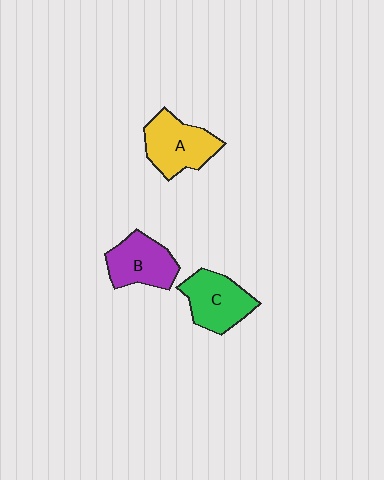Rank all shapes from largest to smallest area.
From largest to smallest: A (yellow), C (green), B (purple).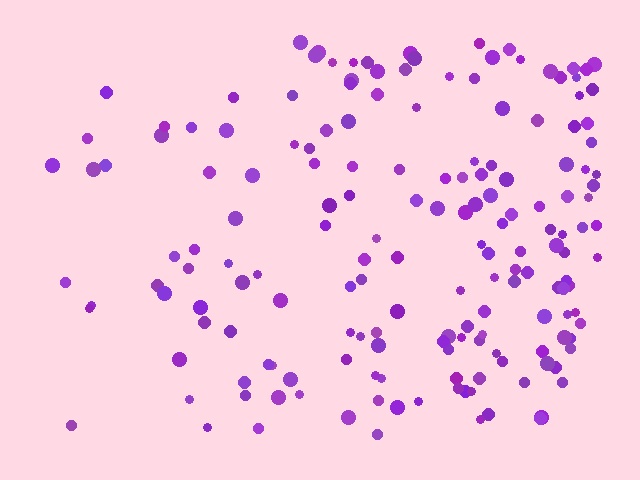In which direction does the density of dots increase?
From left to right, with the right side densest.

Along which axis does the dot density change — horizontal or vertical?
Horizontal.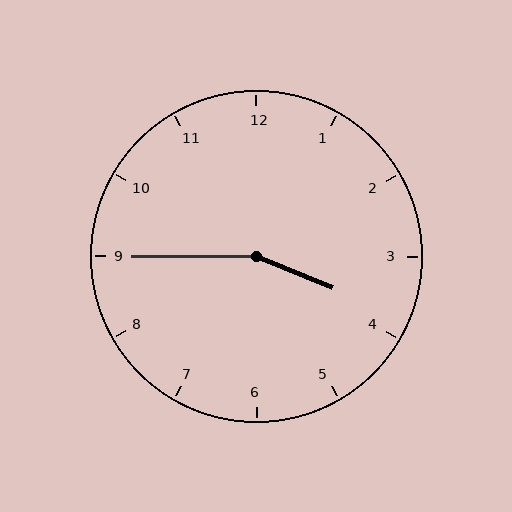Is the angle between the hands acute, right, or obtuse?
It is obtuse.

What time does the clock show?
3:45.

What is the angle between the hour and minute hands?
Approximately 158 degrees.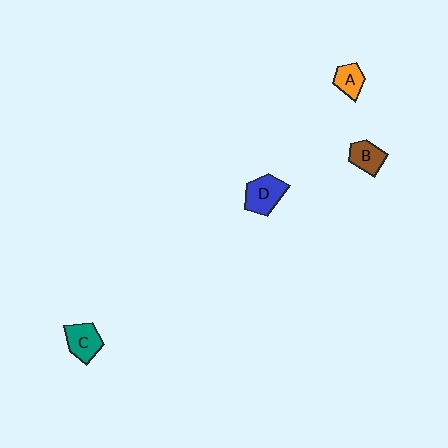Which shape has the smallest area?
Shape A (orange).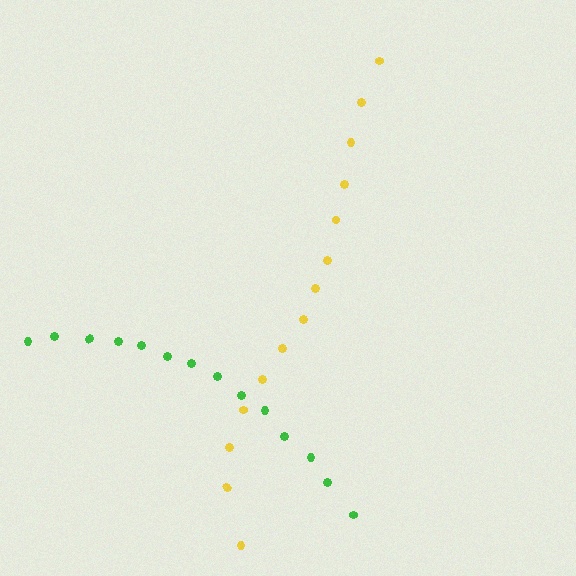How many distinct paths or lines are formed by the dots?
There are 2 distinct paths.